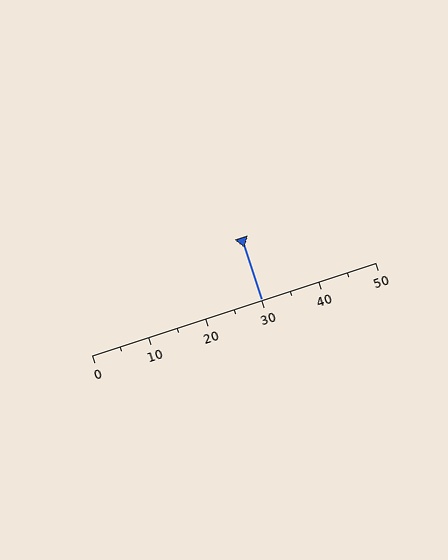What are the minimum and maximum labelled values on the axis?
The axis runs from 0 to 50.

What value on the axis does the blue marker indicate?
The marker indicates approximately 30.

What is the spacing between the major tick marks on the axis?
The major ticks are spaced 10 apart.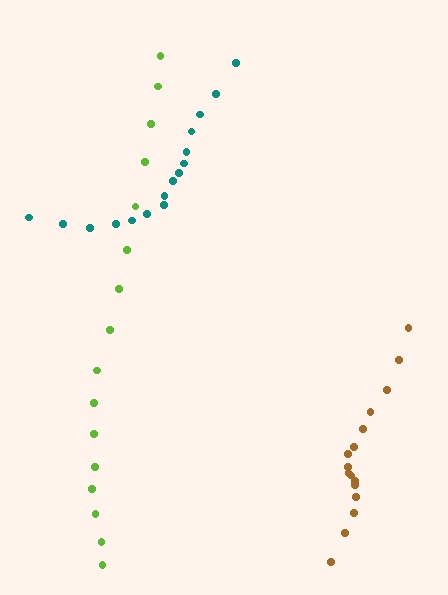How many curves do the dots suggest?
There are 3 distinct paths.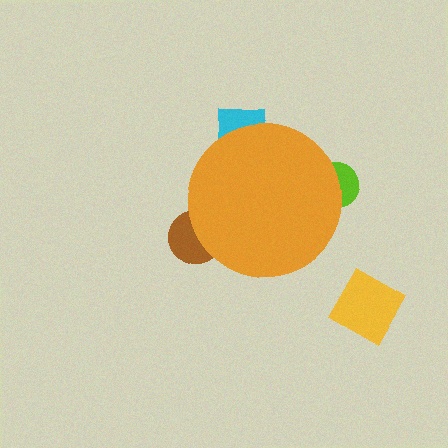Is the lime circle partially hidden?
Yes, the lime circle is partially hidden behind the orange circle.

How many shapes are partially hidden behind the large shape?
3 shapes are partially hidden.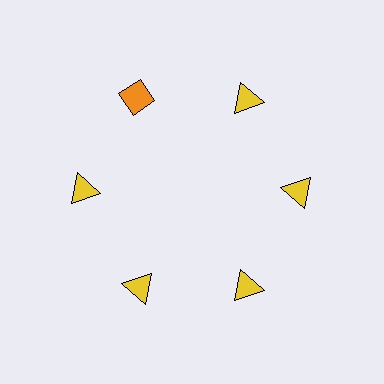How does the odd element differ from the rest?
It differs in both color (orange instead of yellow) and shape (diamond instead of triangle).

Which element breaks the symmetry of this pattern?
The orange diamond at roughly the 11 o'clock position breaks the symmetry. All other shapes are yellow triangles.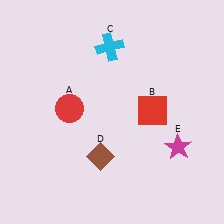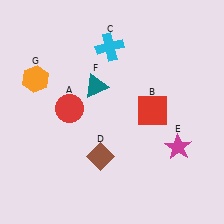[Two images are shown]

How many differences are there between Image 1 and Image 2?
There are 2 differences between the two images.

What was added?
A teal triangle (F), an orange hexagon (G) were added in Image 2.